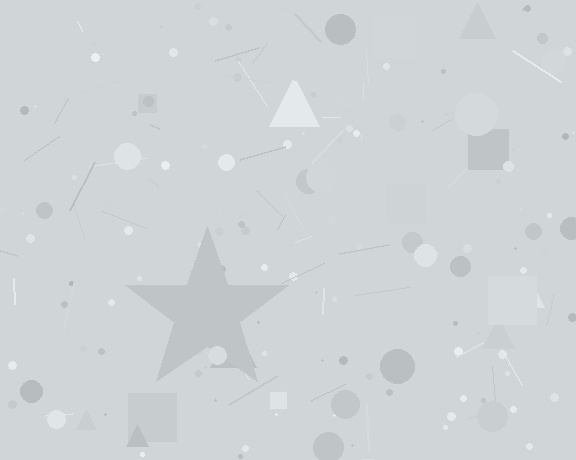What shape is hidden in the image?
A star is hidden in the image.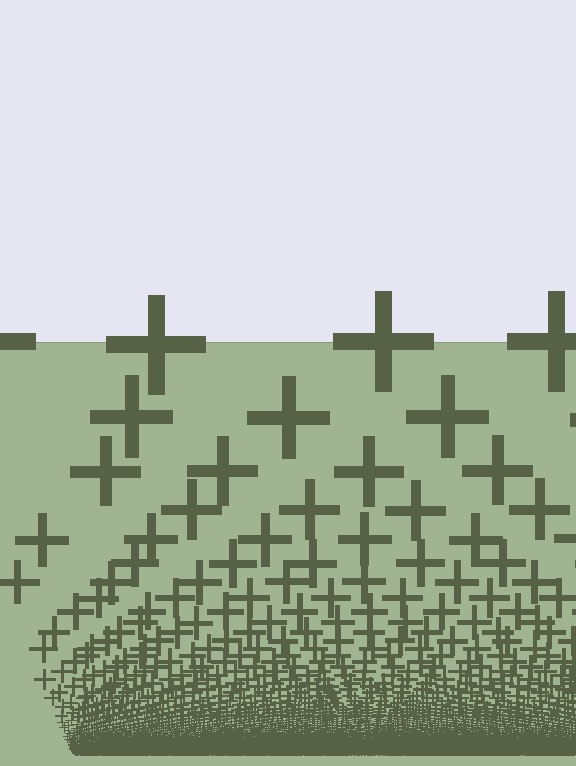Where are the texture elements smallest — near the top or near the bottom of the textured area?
Near the bottom.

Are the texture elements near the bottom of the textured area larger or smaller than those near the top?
Smaller. The gradient is inverted — elements near the bottom are smaller and denser.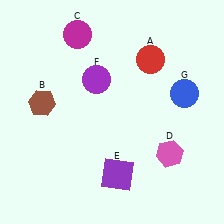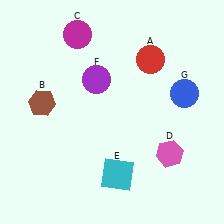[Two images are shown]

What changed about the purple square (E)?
In Image 1, E is purple. In Image 2, it changed to cyan.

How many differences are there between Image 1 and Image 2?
There is 1 difference between the two images.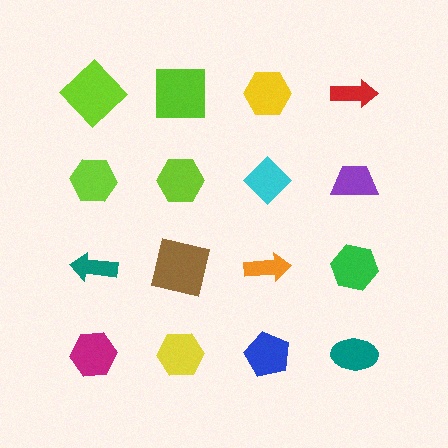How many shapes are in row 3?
4 shapes.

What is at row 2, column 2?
A lime hexagon.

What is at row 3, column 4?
A green hexagon.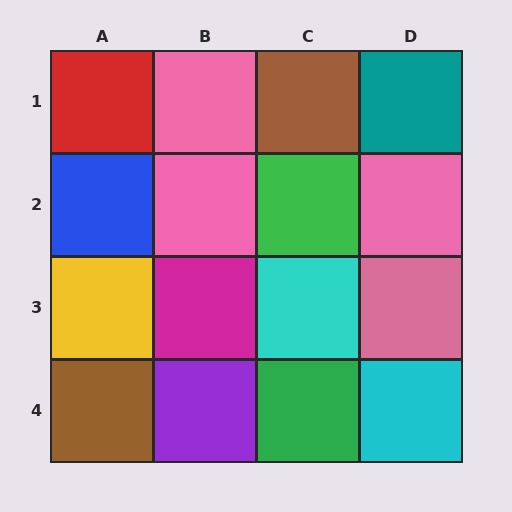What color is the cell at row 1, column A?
Red.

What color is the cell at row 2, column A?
Blue.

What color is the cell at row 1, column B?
Pink.